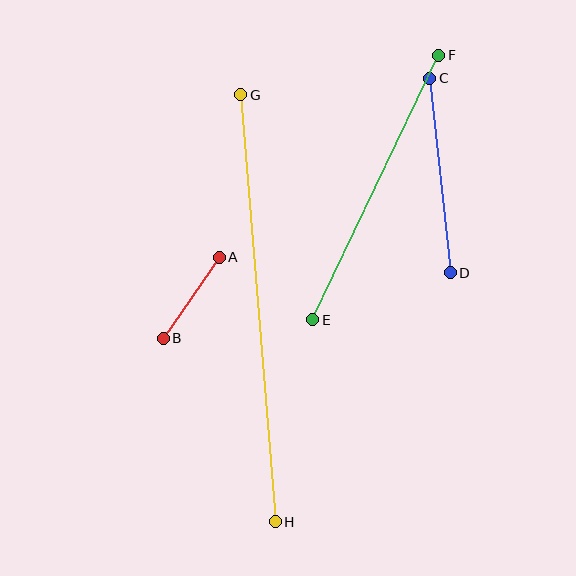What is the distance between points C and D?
The distance is approximately 196 pixels.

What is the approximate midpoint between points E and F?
The midpoint is at approximately (376, 188) pixels.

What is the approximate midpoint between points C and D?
The midpoint is at approximately (440, 175) pixels.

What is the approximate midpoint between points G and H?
The midpoint is at approximately (258, 308) pixels.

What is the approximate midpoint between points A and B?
The midpoint is at approximately (191, 298) pixels.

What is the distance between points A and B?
The distance is approximately 98 pixels.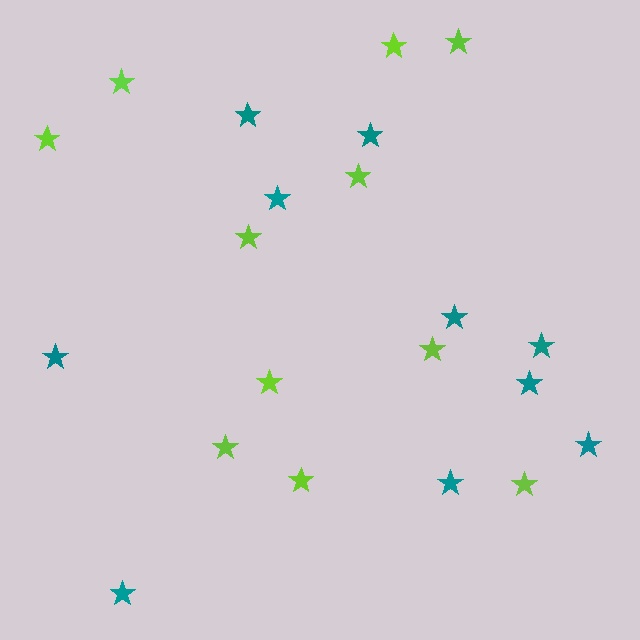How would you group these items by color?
There are 2 groups: one group of teal stars (10) and one group of lime stars (11).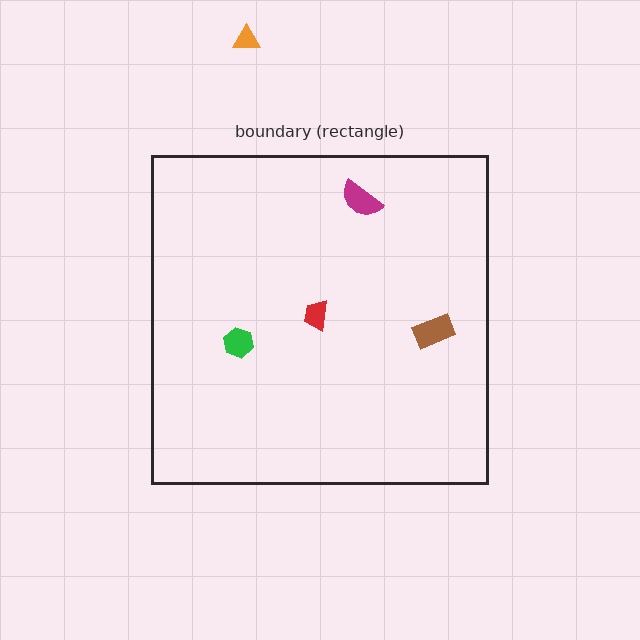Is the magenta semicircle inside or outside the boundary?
Inside.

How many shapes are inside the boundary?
4 inside, 1 outside.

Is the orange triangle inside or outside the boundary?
Outside.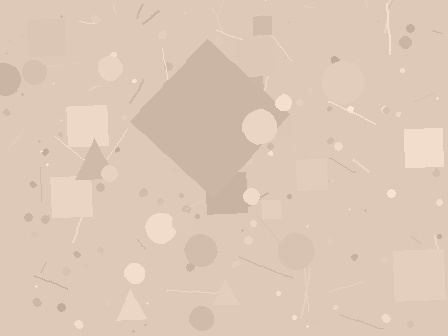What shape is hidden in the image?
A diamond is hidden in the image.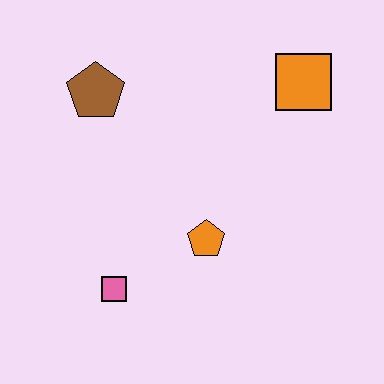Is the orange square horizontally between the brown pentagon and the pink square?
No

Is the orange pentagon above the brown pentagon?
No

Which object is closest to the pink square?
The orange pentagon is closest to the pink square.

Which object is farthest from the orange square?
The pink square is farthest from the orange square.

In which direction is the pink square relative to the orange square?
The pink square is below the orange square.